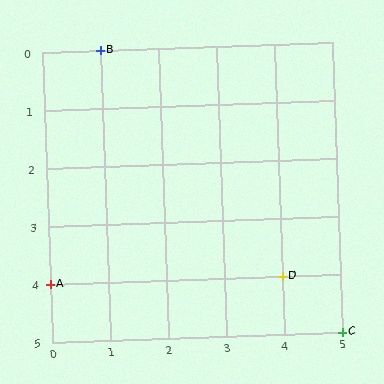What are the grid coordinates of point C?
Point C is at grid coordinates (5, 5).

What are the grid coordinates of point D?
Point D is at grid coordinates (4, 4).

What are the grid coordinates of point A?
Point A is at grid coordinates (0, 4).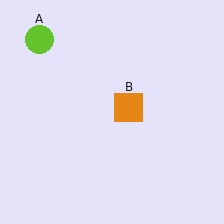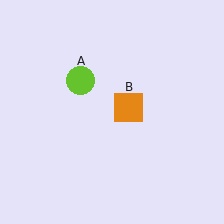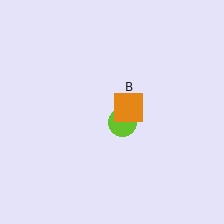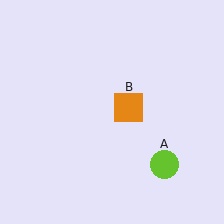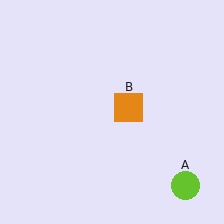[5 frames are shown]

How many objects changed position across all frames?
1 object changed position: lime circle (object A).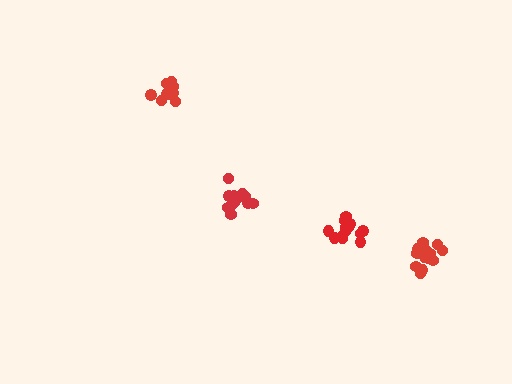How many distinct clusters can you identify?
There are 4 distinct clusters.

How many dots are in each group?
Group 1: 10 dots, Group 2: 14 dots, Group 3: 13 dots, Group 4: 14 dots (51 total).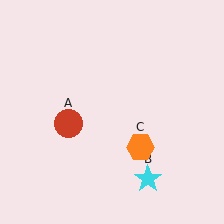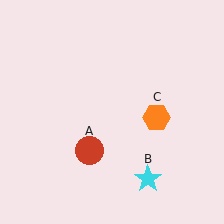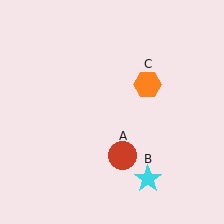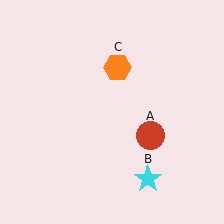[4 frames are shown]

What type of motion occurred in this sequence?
The red circle (object A), orange hexagon (object C) rotated counterclockwise around the center of the scene.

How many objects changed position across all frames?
2 objects changed position: red circle (object A), orange hexagon (object C).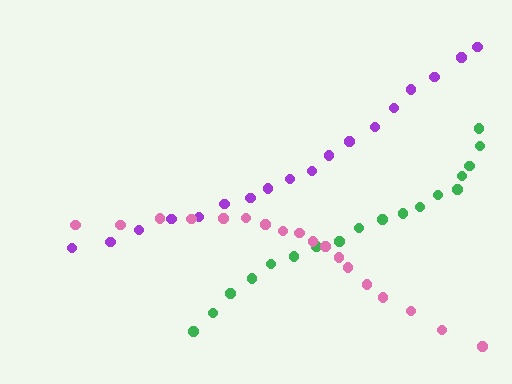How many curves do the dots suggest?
There are 3 distinct paths.